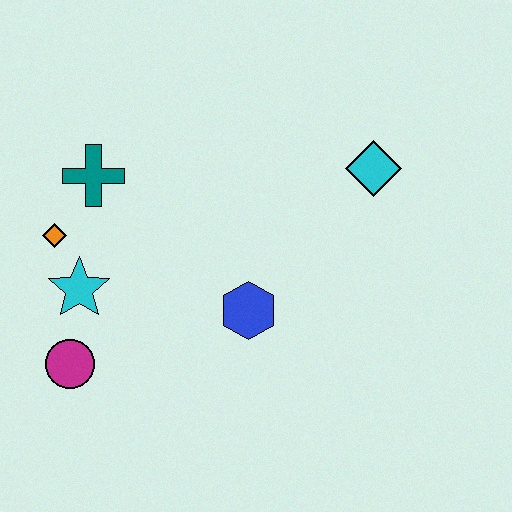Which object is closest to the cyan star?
The orange diamond is closest to the cyan star.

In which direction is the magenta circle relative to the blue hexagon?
The magenta circle is to the left of the blue hexagon.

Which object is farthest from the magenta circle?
The cyan diamond is farthest from the magenta circle.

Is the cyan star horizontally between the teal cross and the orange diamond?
Yes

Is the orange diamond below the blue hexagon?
No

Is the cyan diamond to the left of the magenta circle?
No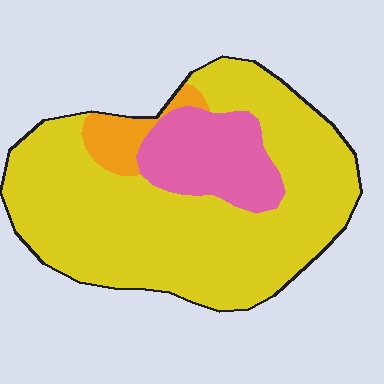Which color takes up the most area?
Yellow, at roughly 75%.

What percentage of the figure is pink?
Pink takes up about one sixth (1/6) of the figure.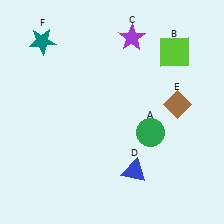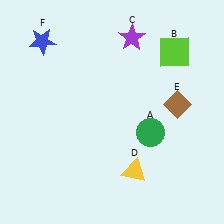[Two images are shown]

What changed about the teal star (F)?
In Image 1, F is teal. In Image 2, it changed to blue.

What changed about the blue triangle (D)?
In Image 1, D is blue. In Image 2, it changed to yellow.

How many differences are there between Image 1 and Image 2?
There are 2 differences between the two images.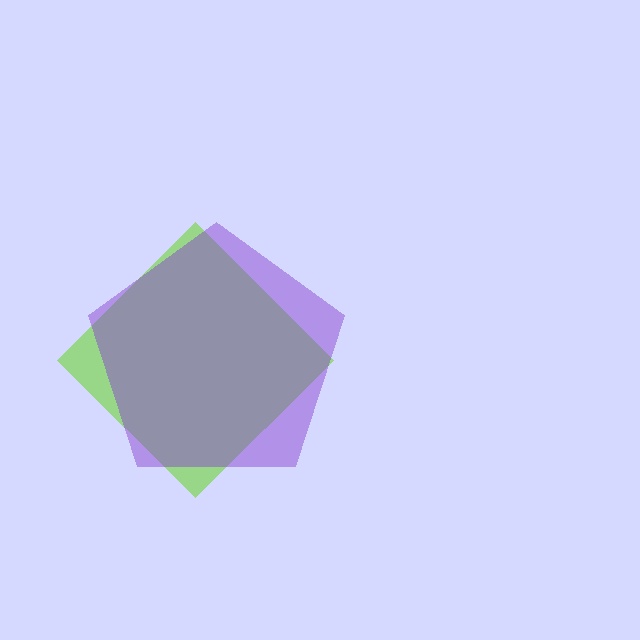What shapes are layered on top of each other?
The layered shapes are: a lime diamond, a purple pentagon.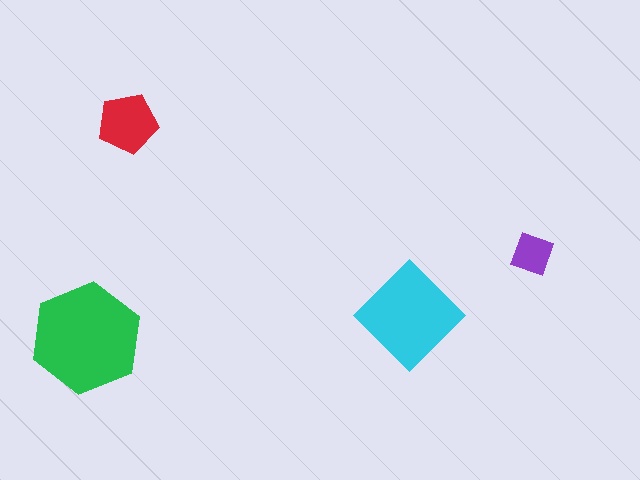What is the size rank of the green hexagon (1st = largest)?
1st.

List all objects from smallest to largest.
The purple square, the red pentagon, the cyan diamond, the green hexagon.